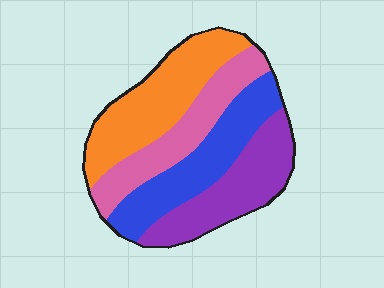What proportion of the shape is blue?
Blue takes up about one quarter (1/4) of the shape.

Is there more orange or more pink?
Orange.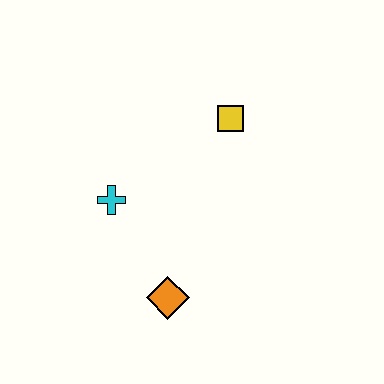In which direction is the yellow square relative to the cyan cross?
The yellow square is to the right of the cyan cross.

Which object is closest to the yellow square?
The cyan cross is closest to the yellow square.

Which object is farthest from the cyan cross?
The yellow square is farthest from the cyan cross.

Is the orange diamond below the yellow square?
Yes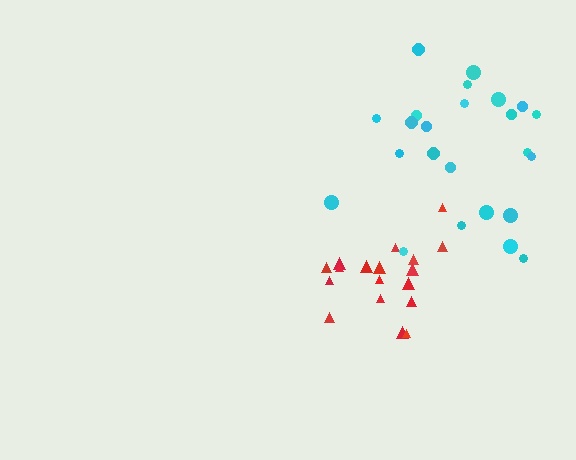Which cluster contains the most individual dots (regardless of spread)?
Cyan (24).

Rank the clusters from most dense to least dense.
red, cyan.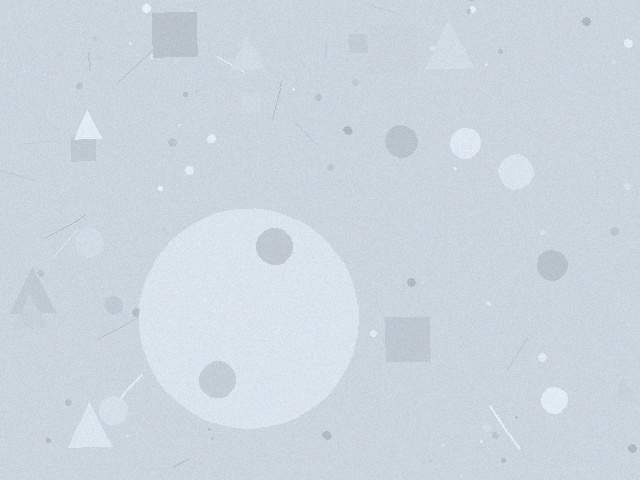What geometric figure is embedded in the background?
A circle is embedded in the background.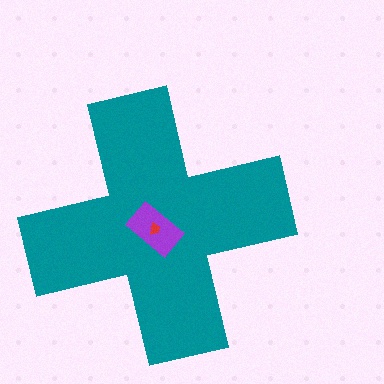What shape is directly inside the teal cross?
The purple rectangle.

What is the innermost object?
The red trapezoid.